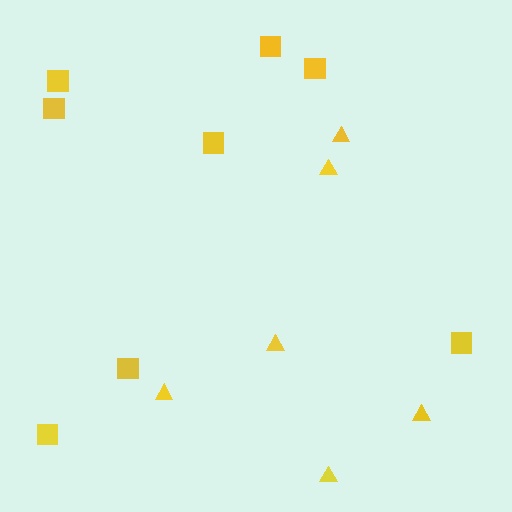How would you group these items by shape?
There are 2 groups: one group of squares (8) and one group of triangles (6).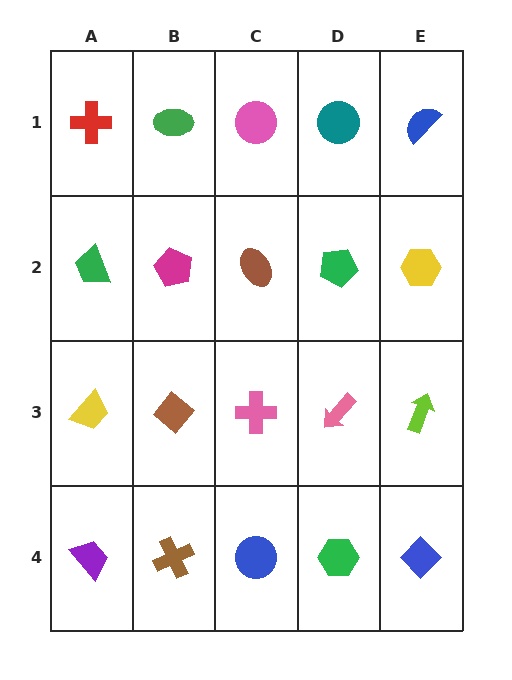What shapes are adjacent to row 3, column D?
A green pentagon (row 2, column D), a green hexagon (row 4, column D), a pink cross (row 3, column C), a lime arrow (row 3, column E).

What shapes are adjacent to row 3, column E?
A yellow hexagon (row 2, column E), a blue diamond (row 4, column E), a pink arrow (row 3, column D).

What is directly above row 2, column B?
A green ellipse.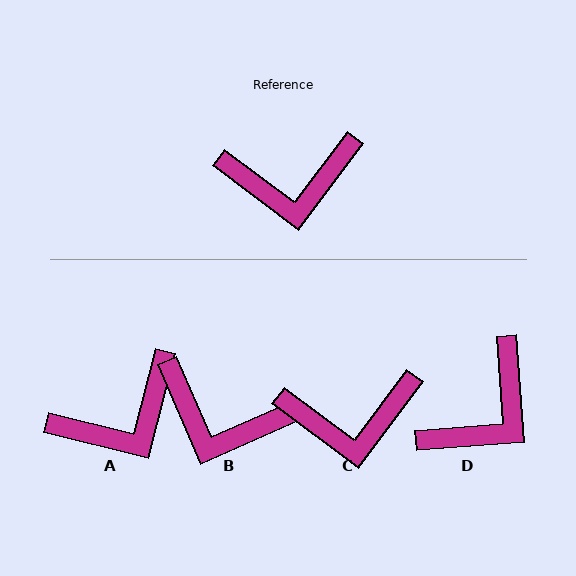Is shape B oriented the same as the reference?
No, it is off by about 30 degrees.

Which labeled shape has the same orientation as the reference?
C.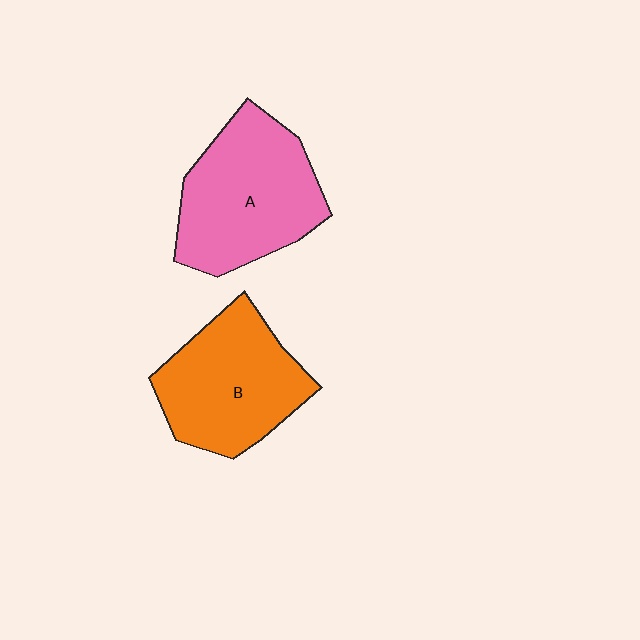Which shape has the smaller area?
Shape B (orange).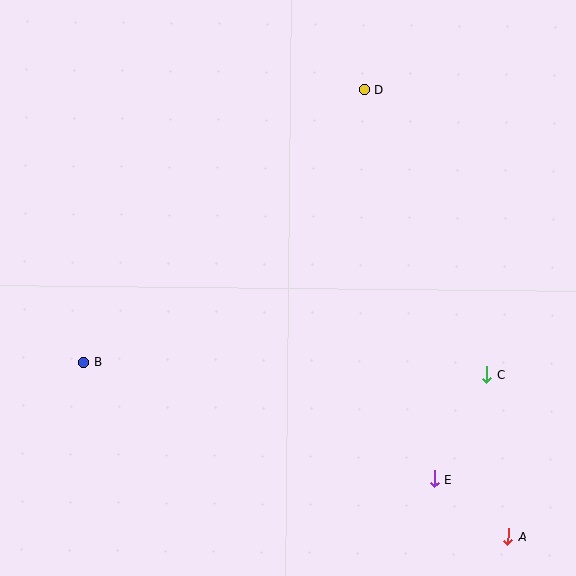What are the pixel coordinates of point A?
Point A is at (508, 537).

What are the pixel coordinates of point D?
Point D is at (364, 90).